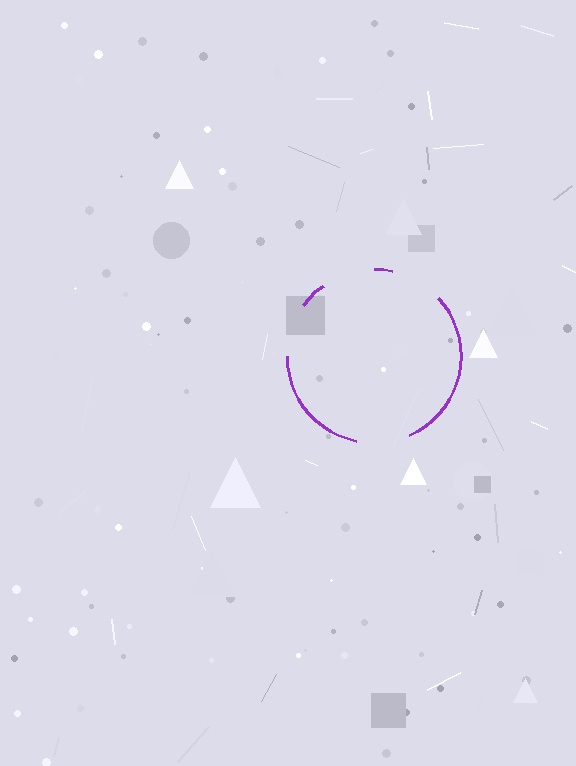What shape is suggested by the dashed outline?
The dashed outline suggests a circle.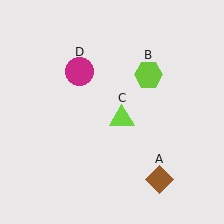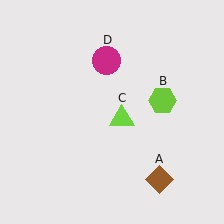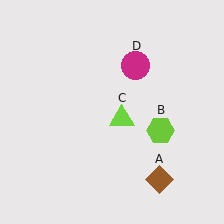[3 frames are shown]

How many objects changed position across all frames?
2 objects changed position: lime hexagon (object B), magenta circle (object D).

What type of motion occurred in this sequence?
The lime hexagon (object B), magenta circle (object D) rotated clockwise around the center of the scene.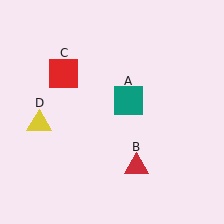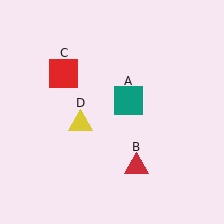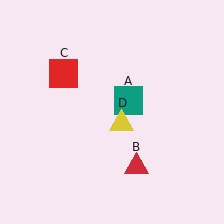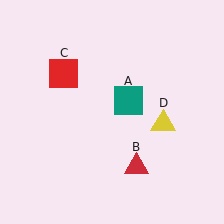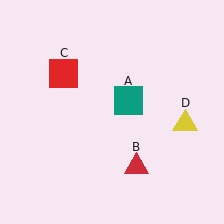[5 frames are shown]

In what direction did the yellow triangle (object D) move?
The yellow triangle (object D) moved right.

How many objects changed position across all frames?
1 object changed position: yellow triangle (object D).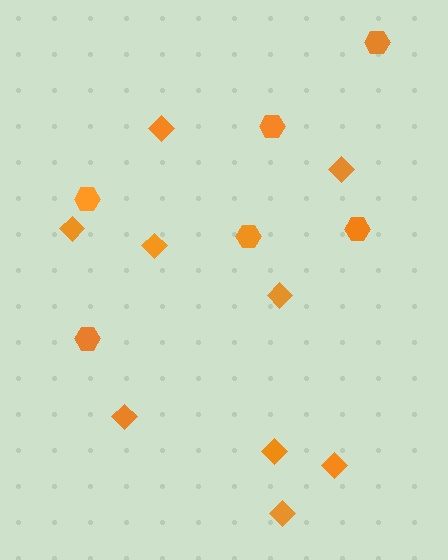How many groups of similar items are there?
There are 2 groups: one group of hexagons (6) and one group of diamonds (9).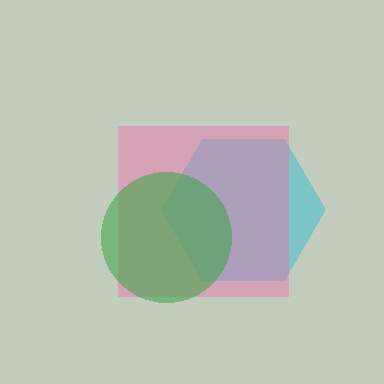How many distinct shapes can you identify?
There are 3 distinct shapes: a cyan hexagon, a pink square, a green circle.